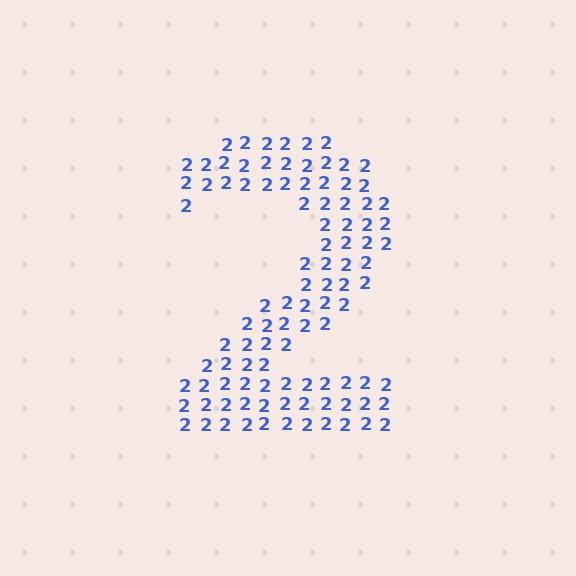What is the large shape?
The large shape is the digit 2.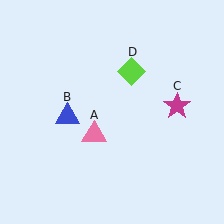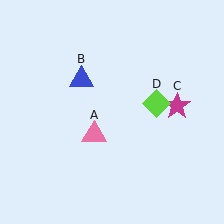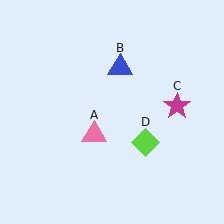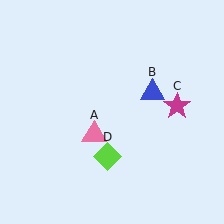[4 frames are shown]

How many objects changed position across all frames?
2 objects changed position: blue triangle (object B), lime diamond (object D).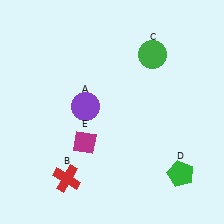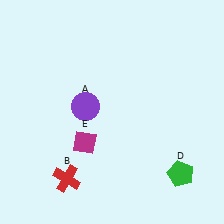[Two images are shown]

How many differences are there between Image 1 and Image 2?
There is 1 difference between the two images.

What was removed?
The green circle (C) was removed in Image 2.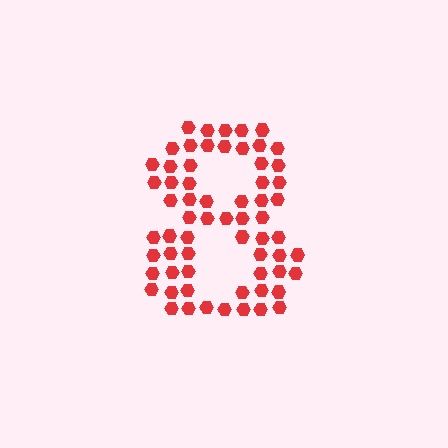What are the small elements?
The small elements are hexagons.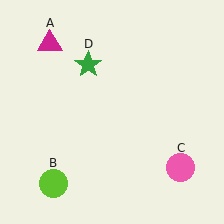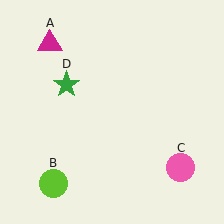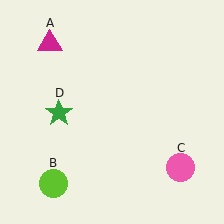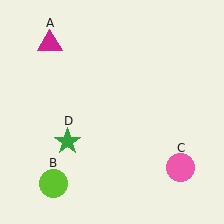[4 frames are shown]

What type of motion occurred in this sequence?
The green star (object D) rotated counterclockwise around the center of the scene.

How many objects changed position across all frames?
1 object changed position: green star (object D).